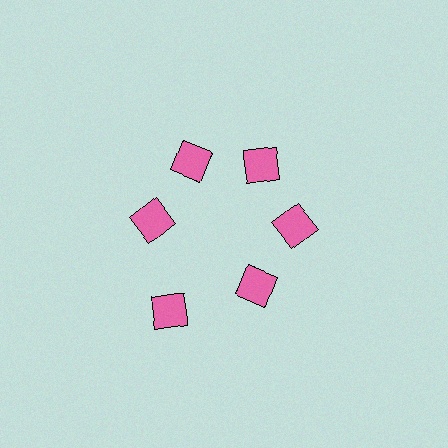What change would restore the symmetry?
The symmetry would be restored by moving it inward, back onto the ring so that all 6 diamonds sit at equal angles and equal distance from the center.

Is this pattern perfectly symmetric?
No. The 6 pink diamonds are arranged in a ring, but one element near the 7 o'clock position is pushed outward from the center, breaking the 6-fold rotational symmetry.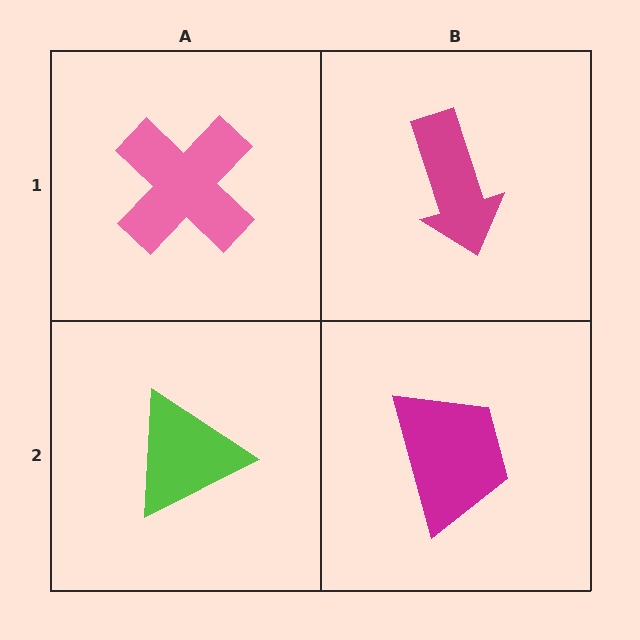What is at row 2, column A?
A lime triangle.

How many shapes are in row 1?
2 shapes.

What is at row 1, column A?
A pink cross.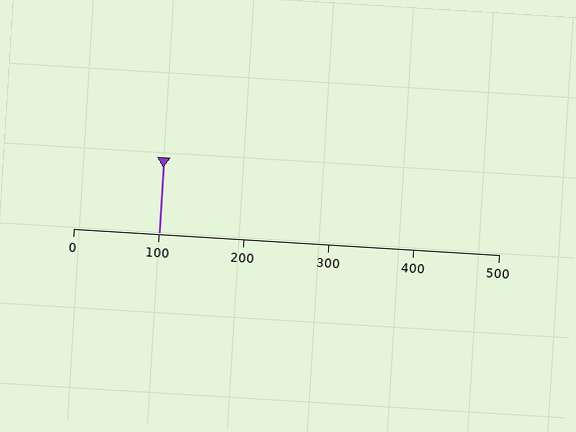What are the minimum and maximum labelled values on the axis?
The axis runs from 0 to 500.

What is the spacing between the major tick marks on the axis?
The major ticks are spaced 100 apart.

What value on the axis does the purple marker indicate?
The marker indicates approximately 100.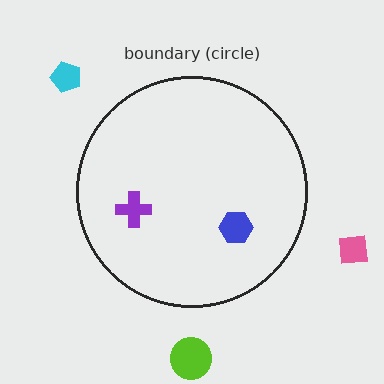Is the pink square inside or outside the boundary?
Outside.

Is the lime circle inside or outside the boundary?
Outside.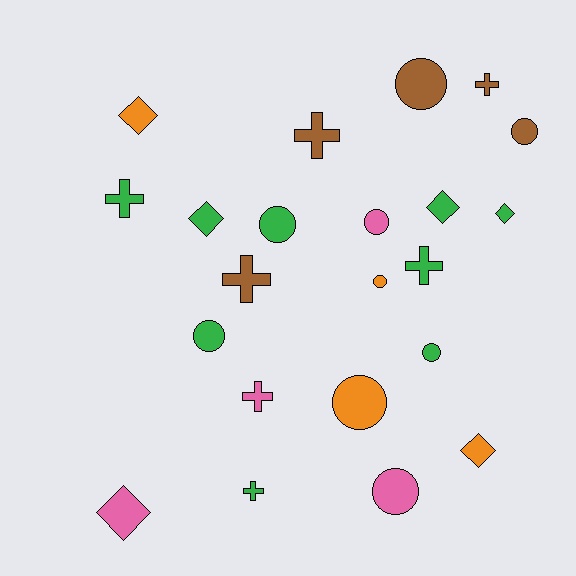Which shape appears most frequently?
Circle, with 9 objects.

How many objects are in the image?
There are 22 objects.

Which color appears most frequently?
Green, with 9 objects.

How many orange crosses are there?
There are no orange crosses.